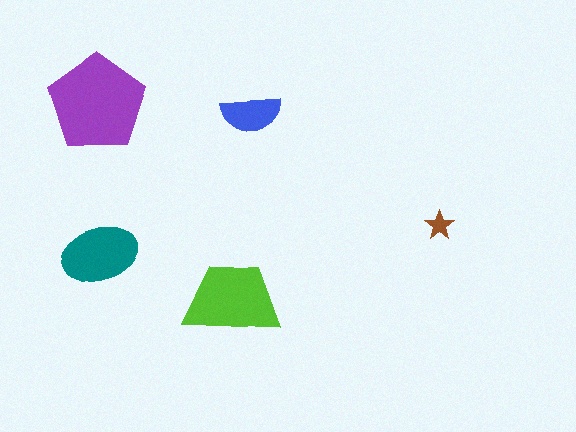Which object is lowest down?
The lime trapezoid is bottommost.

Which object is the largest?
The purple pentagon.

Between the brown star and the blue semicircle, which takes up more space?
The blue semicircle.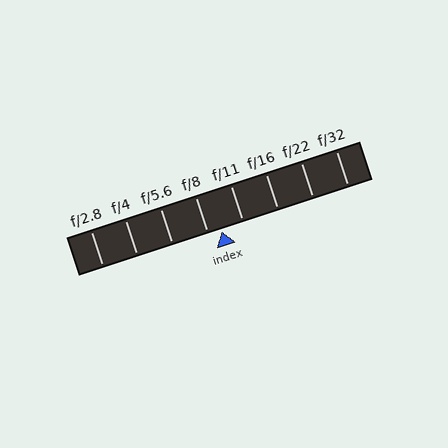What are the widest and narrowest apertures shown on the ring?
The widest aperture shown is f/2.8 and the narrowest is f/32.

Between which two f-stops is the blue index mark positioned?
The index mark is between f/8 and f/11.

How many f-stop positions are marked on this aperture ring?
There are 8 f-stop positions marked.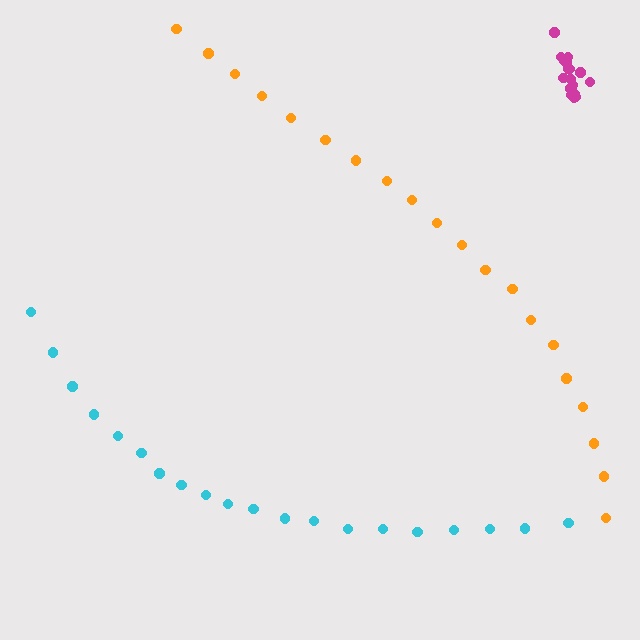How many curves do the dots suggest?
There are 3 distinct paths.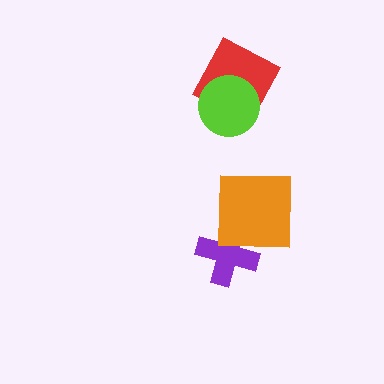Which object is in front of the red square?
The lime circle is in front of the red square.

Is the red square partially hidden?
Yes, it is partially covered by another shape.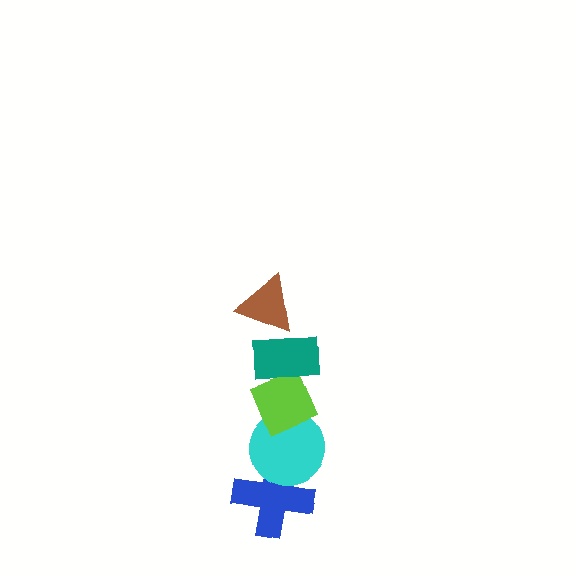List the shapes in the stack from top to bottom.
From top to bottom: the brown triangle, the teal rectangle, the lime diamond, the cyan circle, the blue cross.